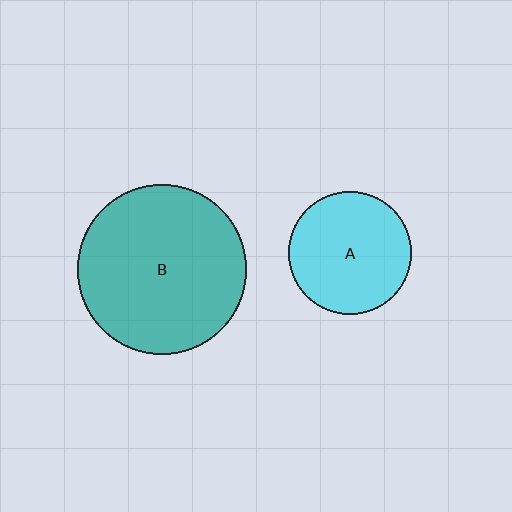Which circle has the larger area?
Circle B (teal).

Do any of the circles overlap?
No, none of the circles overlap.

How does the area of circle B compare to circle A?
Approximately 1.9 times.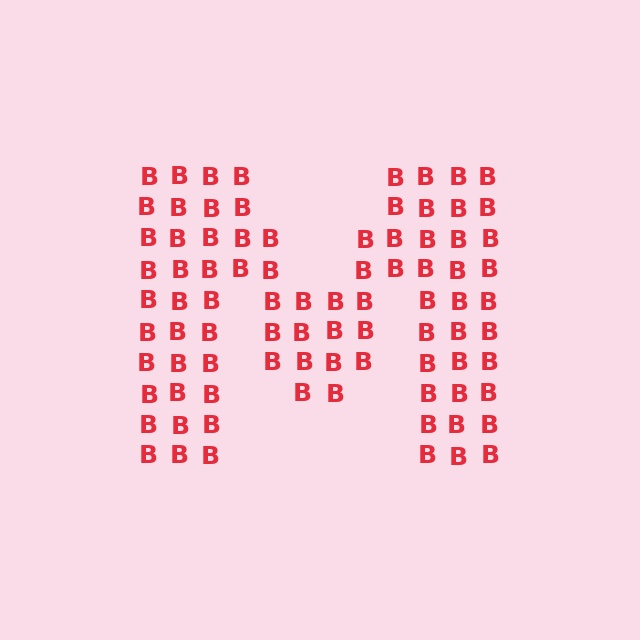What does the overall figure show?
The overall figure shows the letter M.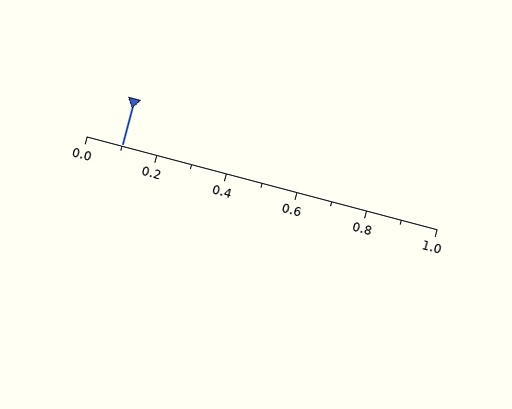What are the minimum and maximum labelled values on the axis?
The axis runs from 0.0 to 1.0.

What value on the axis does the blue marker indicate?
The marker indicates approximately 0.1.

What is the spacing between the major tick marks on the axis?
The major ticks are spaced 0.2 apart.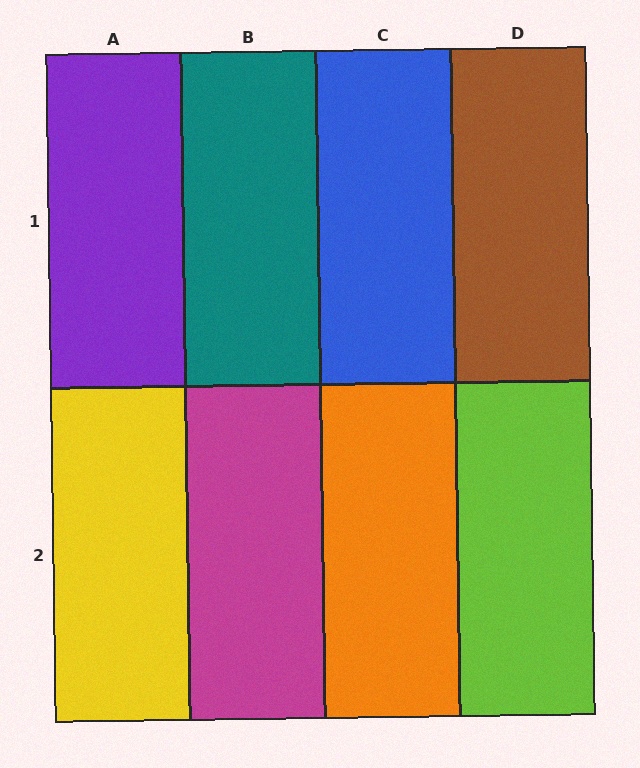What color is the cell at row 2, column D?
Lime.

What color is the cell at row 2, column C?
Orange.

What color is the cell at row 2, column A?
Yellow.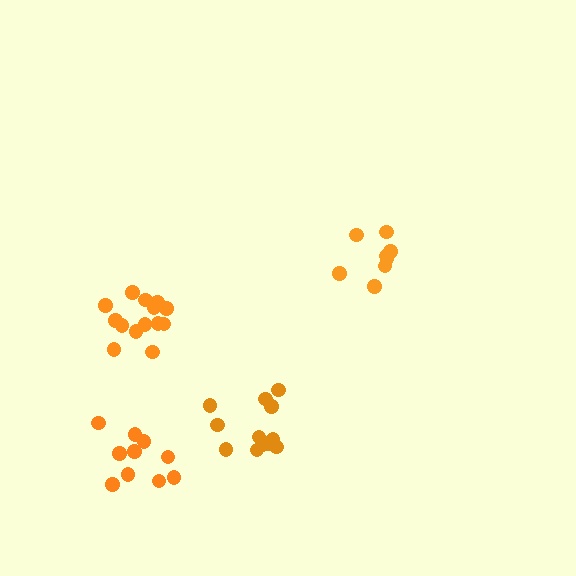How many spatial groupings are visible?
There are 4 spatial groupings.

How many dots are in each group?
Group 1: 10 dots, Group 2: 12 dots, Group 3: 14 dots, Group 4: 8 dots (44 total).